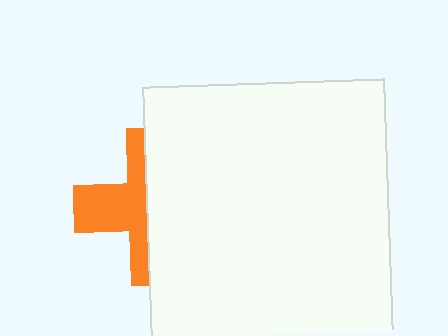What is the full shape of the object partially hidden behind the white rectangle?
The partially hidden object is an orange cross.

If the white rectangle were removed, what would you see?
You would see the complete orange cross.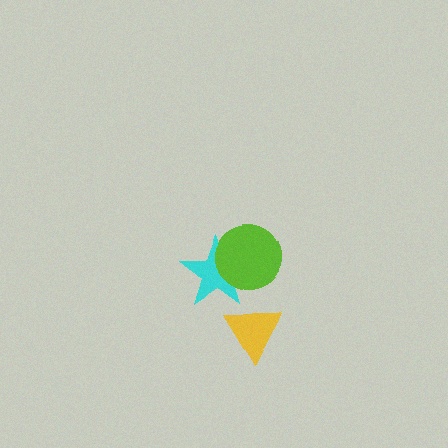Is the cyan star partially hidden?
Yes, it is partially covered by another shape.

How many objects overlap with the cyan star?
1 object overlaps with the cyan star.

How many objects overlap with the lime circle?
1 object overlaps with the lime circle.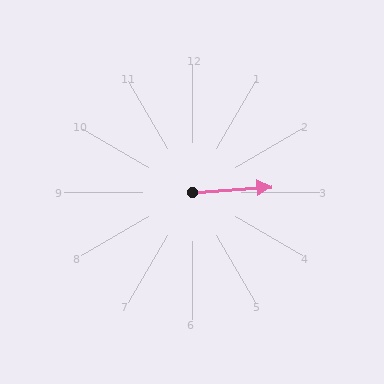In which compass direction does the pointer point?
East.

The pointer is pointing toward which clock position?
Roughly 3 o'clock.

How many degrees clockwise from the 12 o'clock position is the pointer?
Approximately 86 degrees.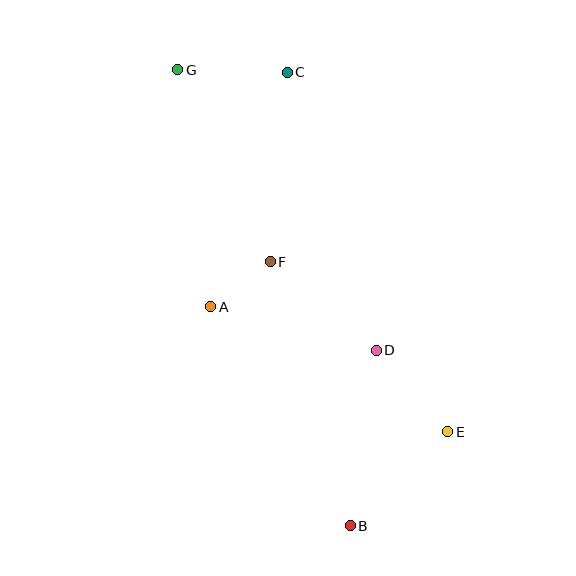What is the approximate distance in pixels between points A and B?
The distance between A and B is approximately 259 pixels.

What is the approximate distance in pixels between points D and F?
The distance between D and F is approximately 138 pixels.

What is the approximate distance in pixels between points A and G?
The distance between A and G is approximately 239 pixels.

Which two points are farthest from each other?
Points B and G are farthest from each other.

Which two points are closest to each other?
Points A and F are closest to each other.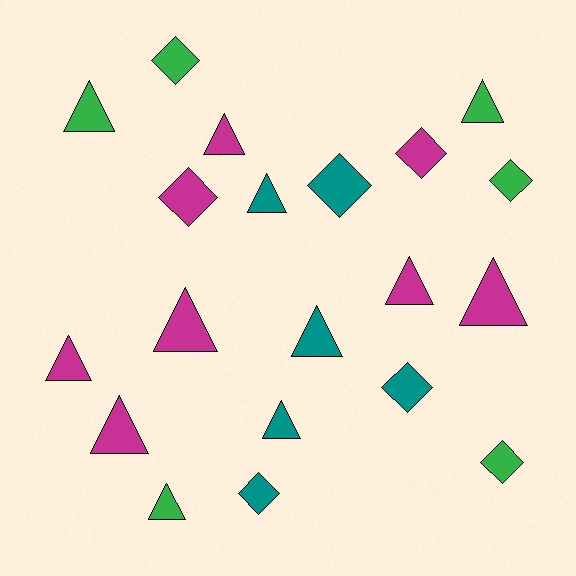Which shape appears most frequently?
Triangle, with 12 objects.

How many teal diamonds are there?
There are 3 teal diamonds.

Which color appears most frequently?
Magenta, with 8 objects.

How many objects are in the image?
There are 20 objects.